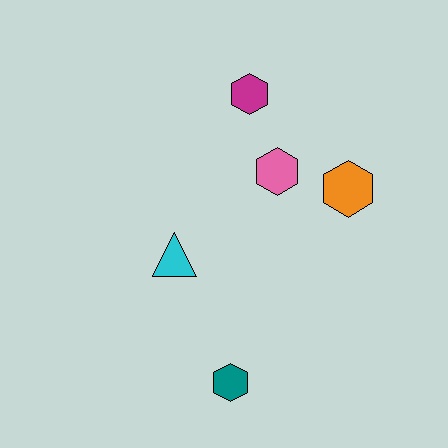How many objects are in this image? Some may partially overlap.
There are 5 objects.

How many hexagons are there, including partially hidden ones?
There are 4 hexagons.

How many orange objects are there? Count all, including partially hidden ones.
There is 1 orange object.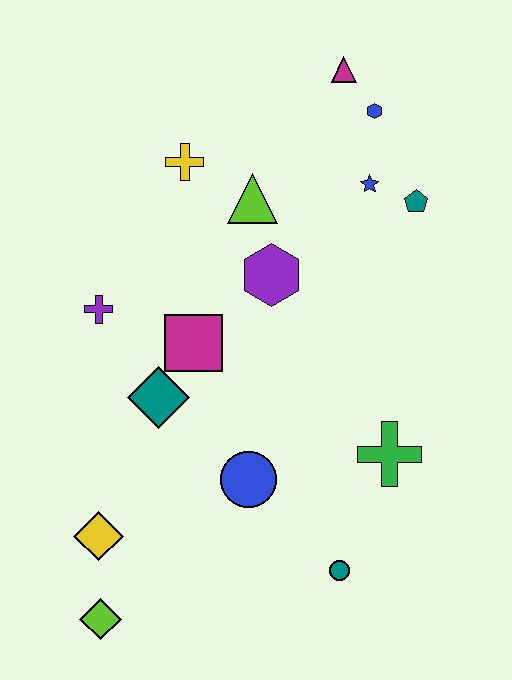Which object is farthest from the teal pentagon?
The lime diamond is farthest from the teal pentagon.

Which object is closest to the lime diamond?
The yellow diamond is closest to the lime diamond.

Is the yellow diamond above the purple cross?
No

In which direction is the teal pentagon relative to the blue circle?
The teal pentagon is above the blue circle.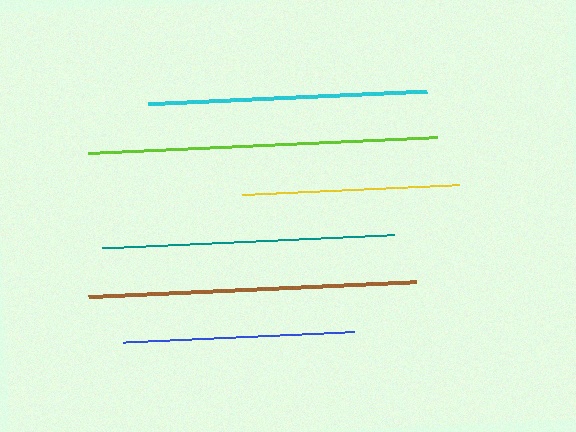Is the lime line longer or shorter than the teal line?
The lime line is longer than the teal line.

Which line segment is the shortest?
The yellow line is the shortest at approximately 217 pixels.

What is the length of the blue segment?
The blue segment is approximately 232 pixels long.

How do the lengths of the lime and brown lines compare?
The lime and brown lines are approximately the same length.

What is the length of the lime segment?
The lime segment is approximately 348 pixels long.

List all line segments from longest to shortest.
From longest to shortest: lime, brown, teal, cyan, blue, yellow.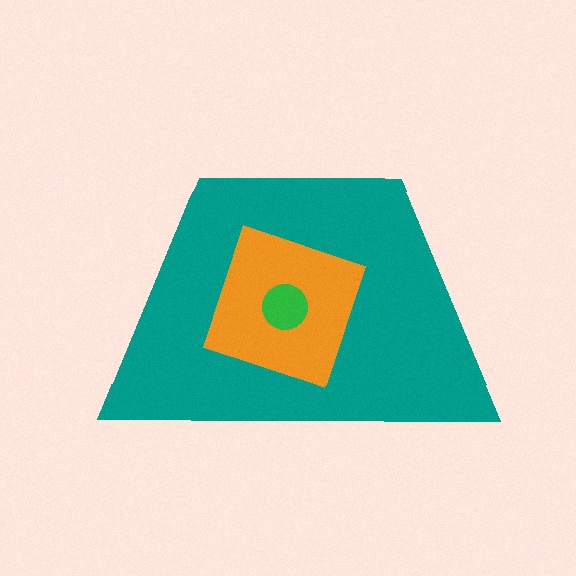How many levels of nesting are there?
3.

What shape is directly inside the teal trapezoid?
The orange diamond.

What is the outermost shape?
The teal trapezoid.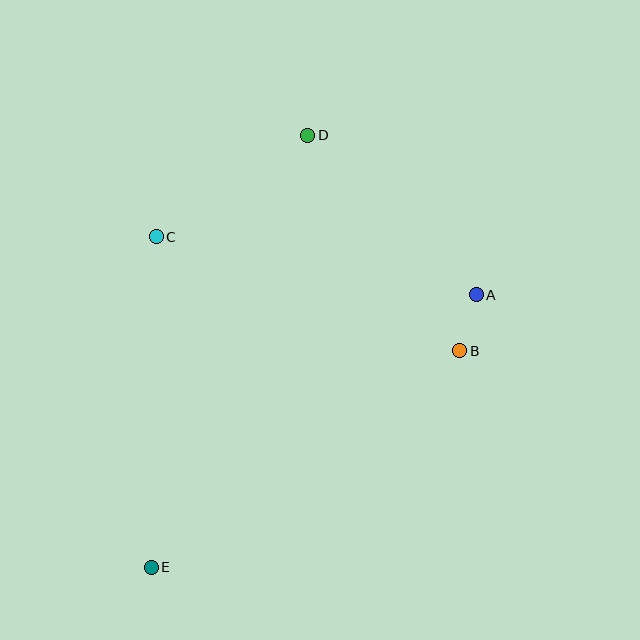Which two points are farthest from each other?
Points D and E are farthest from each other.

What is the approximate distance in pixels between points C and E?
The distance between C and E is approximately 331 pixels.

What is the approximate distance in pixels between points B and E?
The distance between B and E is approximately 377 pixels.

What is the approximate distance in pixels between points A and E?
The distance between A and E is approximately 425 pixels.